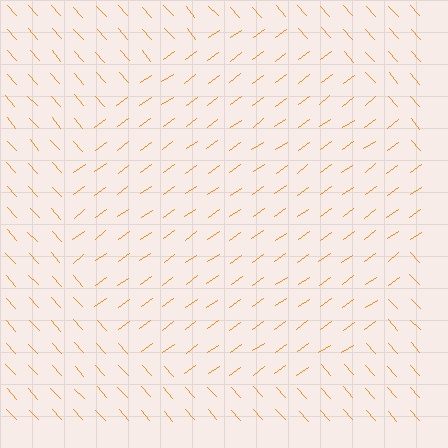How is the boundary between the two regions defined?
The boundary is defined purely by a change in line orientation (approximately 84 degrees difference). All lines are the same color and thickness.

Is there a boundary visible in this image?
Yes, there is a texture boundary formed by a change in line orientation.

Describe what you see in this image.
The image is filled with small orange line segments. A circle region in the image has lines oriented differently from the surrounding lines, creating a visible texture boundary.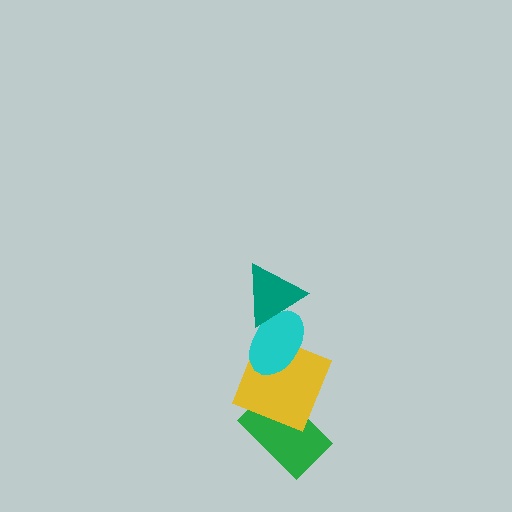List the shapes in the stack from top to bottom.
From top to bottom: the teal triangle, the cyan ellipse, the yellow square, the green rectangle.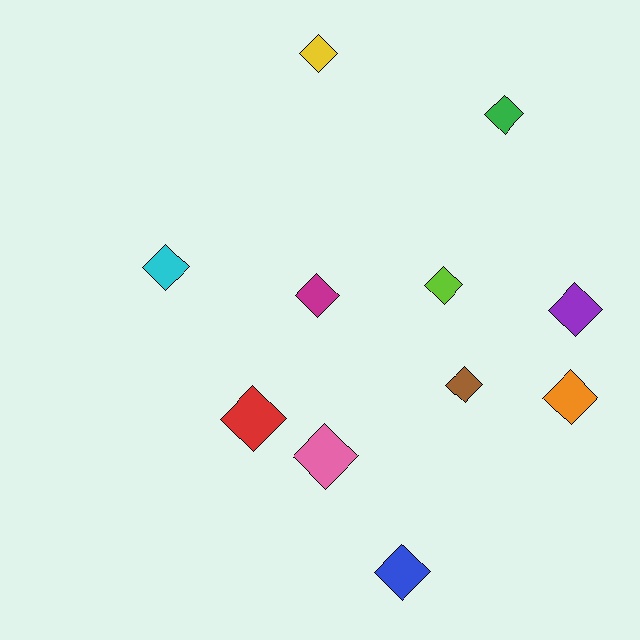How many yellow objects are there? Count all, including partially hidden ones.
There is 1 yellow object.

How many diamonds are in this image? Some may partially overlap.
There are 11 diamonds.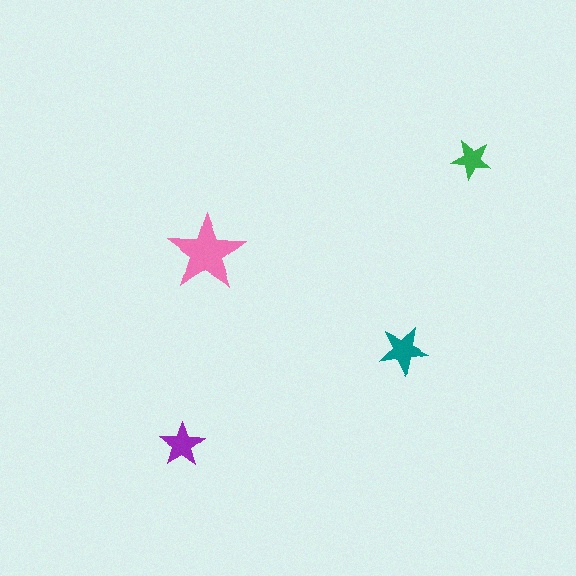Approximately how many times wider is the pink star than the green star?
About 2 times wider.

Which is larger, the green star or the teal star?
The teal one.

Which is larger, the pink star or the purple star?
The pink one.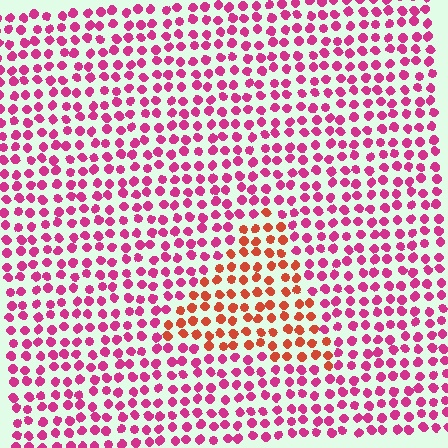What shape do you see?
I see a triangle.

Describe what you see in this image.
The image is filled with small magenta elements in a uniform arrangement. A triangle-shaped region is visible where the elements are tinted to a slightly different hue, forming a subtle color boundary.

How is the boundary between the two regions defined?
The boundary is defined purely by a slight shift in hue (about 43 degrees). Spacing, size, and orientation are identical on both sides.